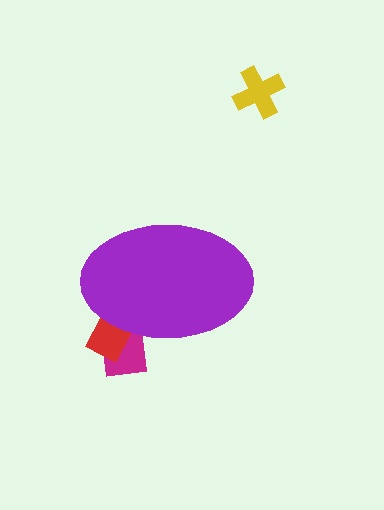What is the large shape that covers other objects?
A purple ellipse.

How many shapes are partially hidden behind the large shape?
2 shapes are partially hidden.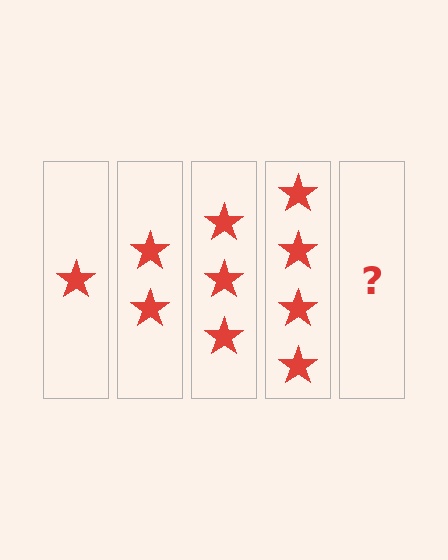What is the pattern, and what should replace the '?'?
The pattern is that each step adds one more star. The '?' should be 5 stars.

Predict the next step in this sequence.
The next step is 5 stars.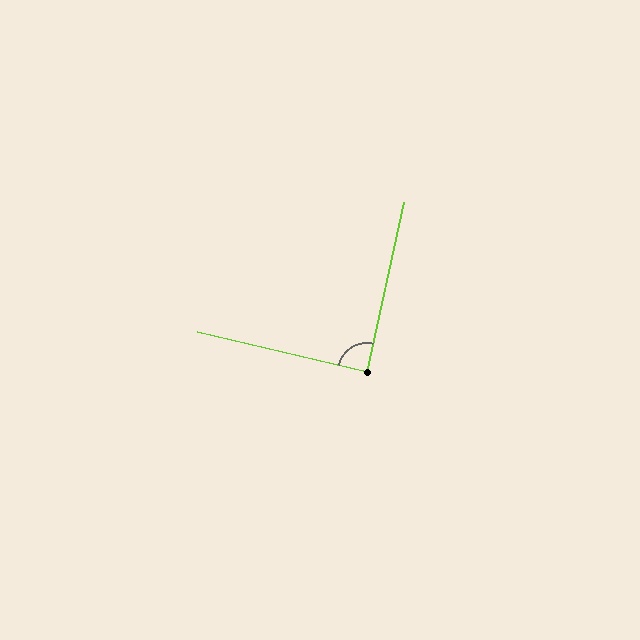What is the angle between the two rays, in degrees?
Approximately 89 degrees.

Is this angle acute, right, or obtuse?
It is approximately a right angle.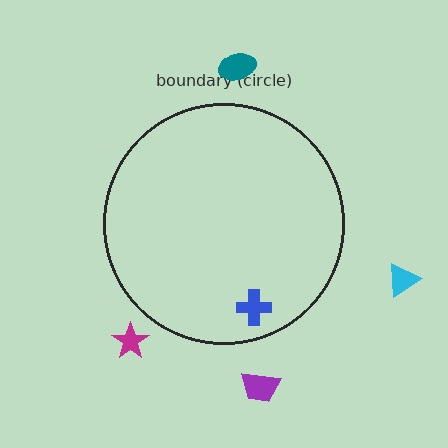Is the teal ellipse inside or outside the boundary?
Outside.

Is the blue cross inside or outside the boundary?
Inside.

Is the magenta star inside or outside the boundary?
Outside.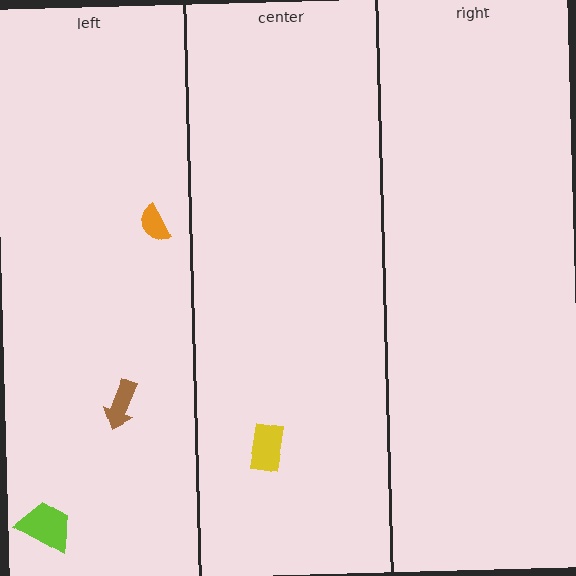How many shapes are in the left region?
3.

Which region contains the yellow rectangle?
The center region.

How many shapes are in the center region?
1.